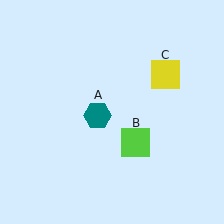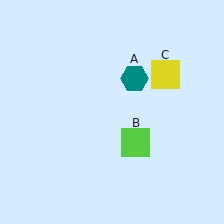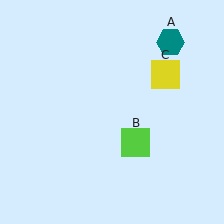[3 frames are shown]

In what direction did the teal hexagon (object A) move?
The teal hexagon (object A) moved up and to the right.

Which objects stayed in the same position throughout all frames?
Lime square (object B) and yellow square (object C) remained stationary.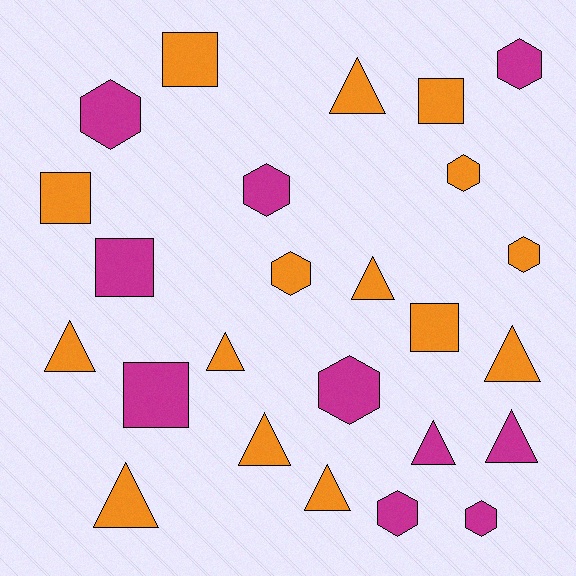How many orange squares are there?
There are 4 orange squares.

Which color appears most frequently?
Orange, with 15 objects.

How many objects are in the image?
There are 25 objects.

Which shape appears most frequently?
Triangle, with 10 objects.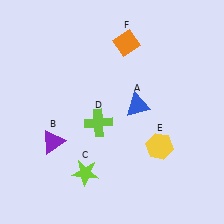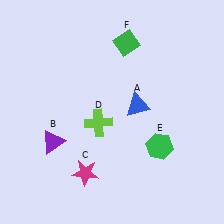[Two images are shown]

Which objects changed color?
C changed from lime to magenta. E changed from yellow to green. F changed from orange to green.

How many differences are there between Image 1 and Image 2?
There are 3 differences between the two images.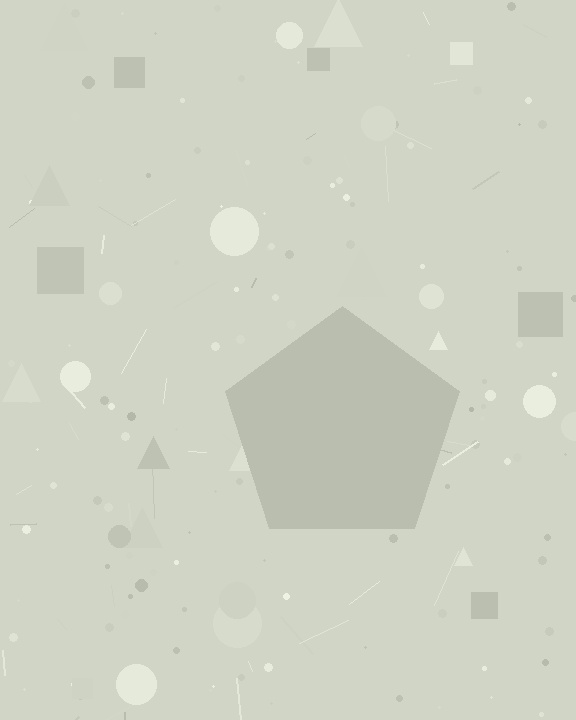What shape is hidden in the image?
A pentagon is hidden in the image.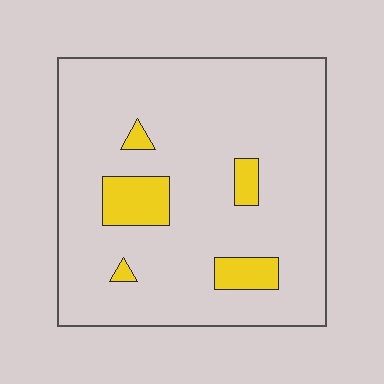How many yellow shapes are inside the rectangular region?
5.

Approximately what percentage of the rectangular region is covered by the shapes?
Approximately 10%.